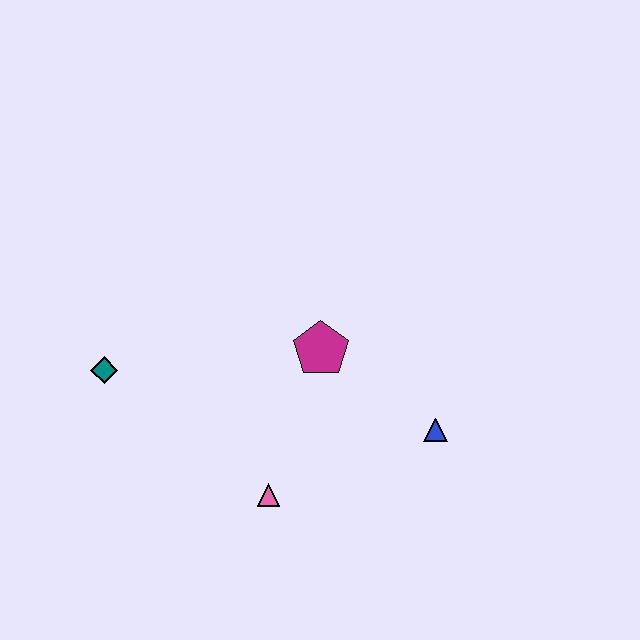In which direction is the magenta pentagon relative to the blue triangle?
The magenta pentagon is to the left of the blue triangle.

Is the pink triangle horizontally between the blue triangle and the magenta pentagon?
No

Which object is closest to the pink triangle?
The magenta pentagon is closest to the pink triangle.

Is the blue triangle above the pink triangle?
Yes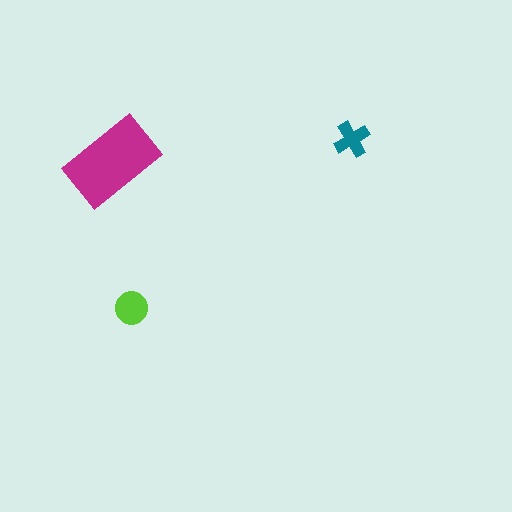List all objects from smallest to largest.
The teal cross, the lime circle, the magenta rectangle.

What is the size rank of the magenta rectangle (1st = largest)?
1st.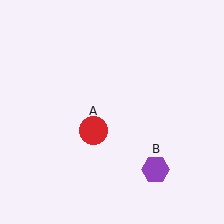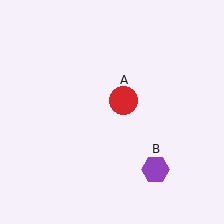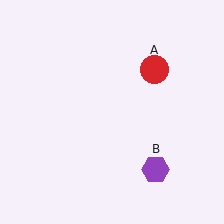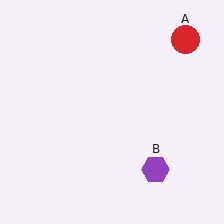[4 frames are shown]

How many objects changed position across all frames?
1 object changed position: red circle (object A).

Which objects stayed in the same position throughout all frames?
Purple hexagon (object B) remained stationary.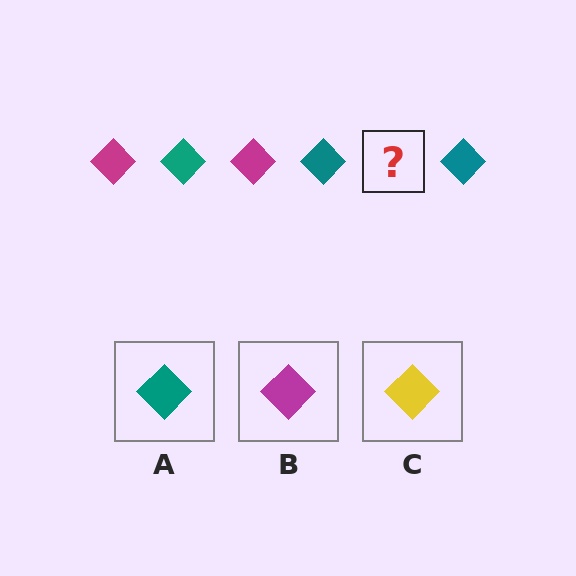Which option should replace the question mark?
Option B.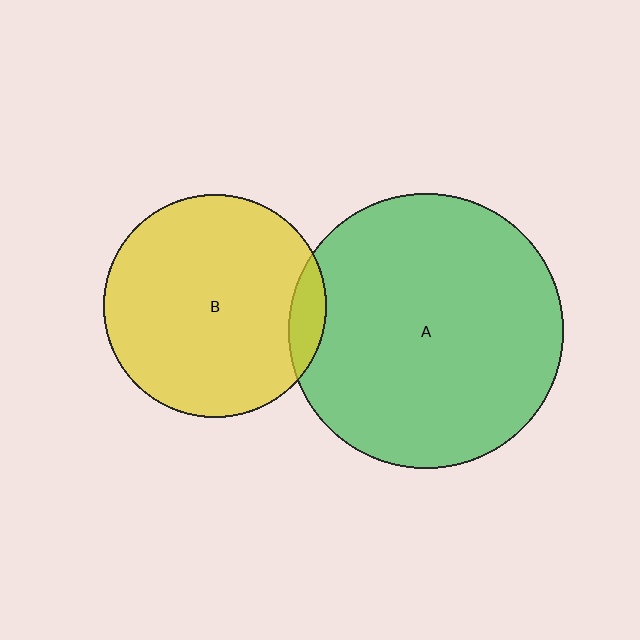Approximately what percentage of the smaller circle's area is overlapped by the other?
Approximately 10%.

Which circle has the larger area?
Circle A (green).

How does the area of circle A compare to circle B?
Approximately 1.5 times.